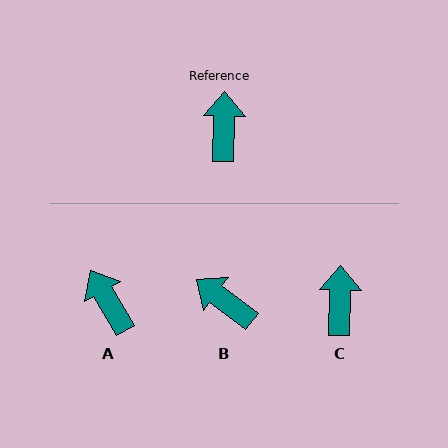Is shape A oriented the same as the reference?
No, it is off by about 31 degrees.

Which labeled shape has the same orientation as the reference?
C.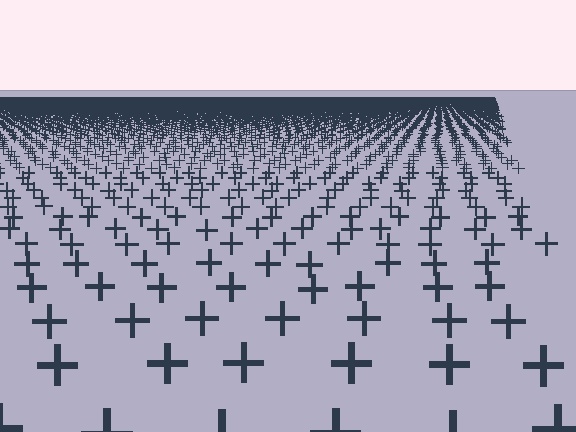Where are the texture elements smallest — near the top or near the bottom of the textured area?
Near the top.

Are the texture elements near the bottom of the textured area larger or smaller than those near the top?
Larger. Near the bottom, elements are closer to the viewer and appear at a bigger on-screen size.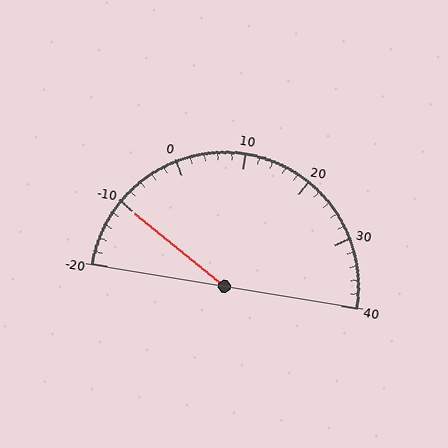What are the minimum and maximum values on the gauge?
The gauge ranges from -20 to 40.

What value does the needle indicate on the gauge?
The needle indicates approximately -10.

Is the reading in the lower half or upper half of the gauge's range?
The reading is in the lower half of the range (-20 to 40).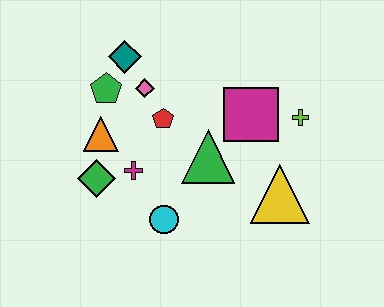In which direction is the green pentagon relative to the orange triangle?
The green pentagon is above the orange triangle.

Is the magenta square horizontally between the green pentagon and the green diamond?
No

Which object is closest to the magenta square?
The lime cross is closest to the magenta square.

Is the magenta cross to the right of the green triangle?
No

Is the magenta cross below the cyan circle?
No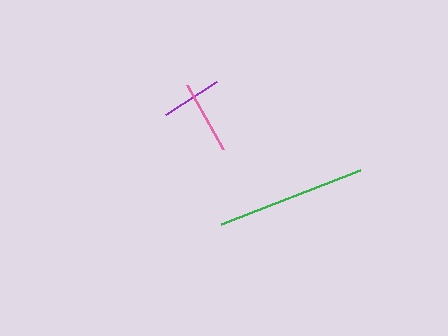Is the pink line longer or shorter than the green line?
The green line is longer than the pink line.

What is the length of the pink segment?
The pink segment is approximately 73 pixels long.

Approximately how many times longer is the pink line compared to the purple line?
The pink line is approximately 1.2 times the length of the purple line.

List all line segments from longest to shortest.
From longest to shortest: green, pink, purple.